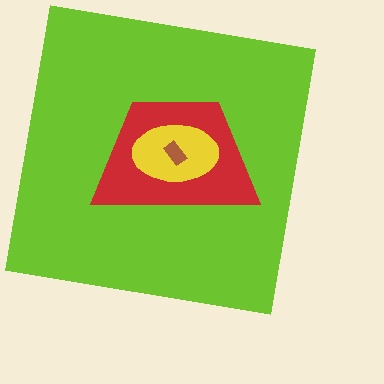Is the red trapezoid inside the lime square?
Yes.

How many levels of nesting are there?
4.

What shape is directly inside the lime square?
The red trapezoid.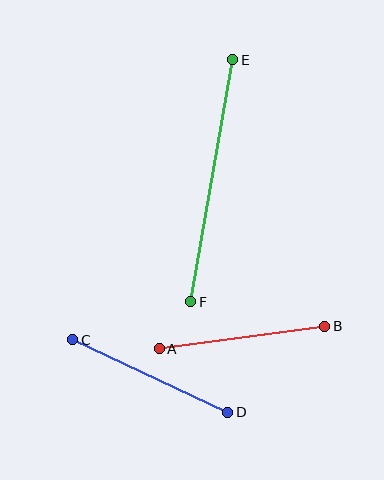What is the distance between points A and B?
The distance is approximately 167 pixels.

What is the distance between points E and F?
The distance is approximately 246 pixels.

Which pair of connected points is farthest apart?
Points E and F are farthest apart.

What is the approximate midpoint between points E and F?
The midpoint is at approximately (212, 181) pixels.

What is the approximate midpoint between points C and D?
The midpoint is at approximately (150, 376) pixels.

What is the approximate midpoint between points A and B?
The midpoint is at approximately (242, 338) pixels.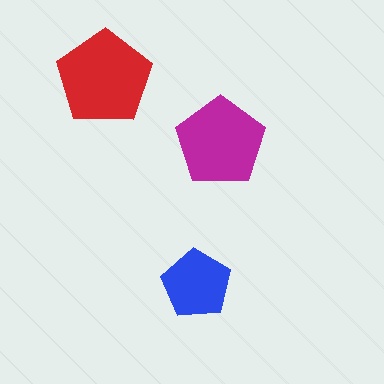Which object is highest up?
The red pentagon is topmost.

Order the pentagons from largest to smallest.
the red one, the magenta one, the blue one.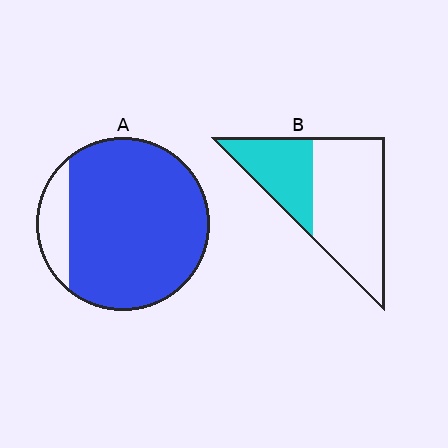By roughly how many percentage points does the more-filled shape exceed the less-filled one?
By roughly 50 percentage points (A over B).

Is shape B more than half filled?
No.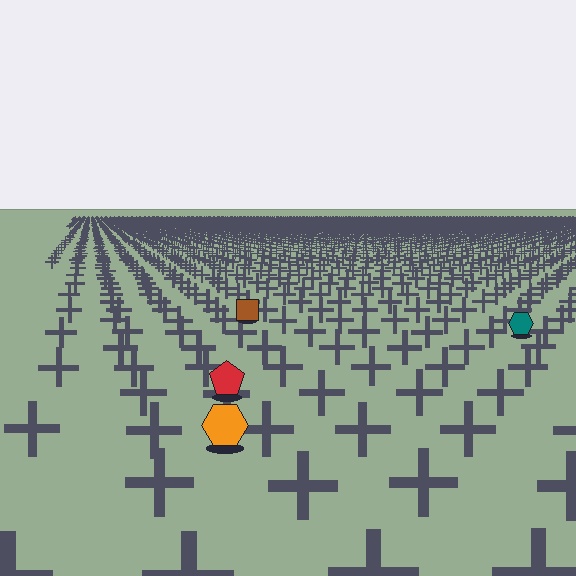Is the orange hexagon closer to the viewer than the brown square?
Yes. The orange hexagon is closer — you can tell from the texture gradient: the ground texture is coarser near it.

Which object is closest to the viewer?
The orange hexagon is closest. The texture marks near it are larger and more spread out.